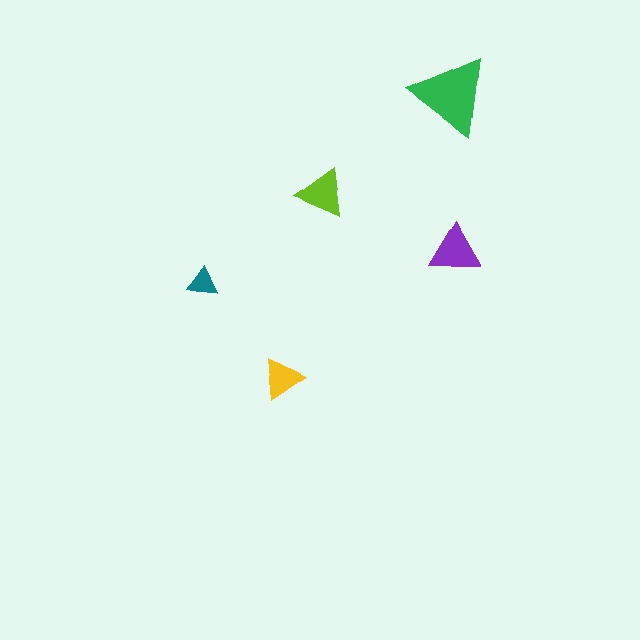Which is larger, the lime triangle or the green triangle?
The green one.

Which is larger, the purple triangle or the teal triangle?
The purple one.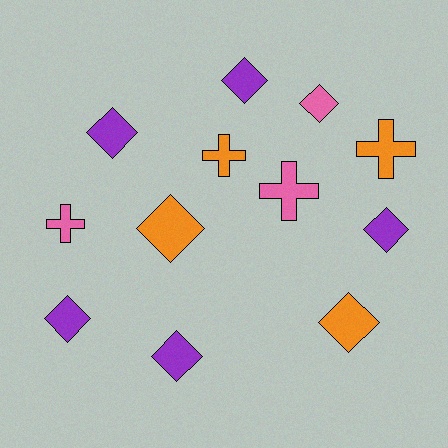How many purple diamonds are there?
There are 5 purple diamonds.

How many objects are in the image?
There are 12 objects.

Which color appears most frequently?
Purple, with 5 objects.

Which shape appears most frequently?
Diamond, with 8 objects.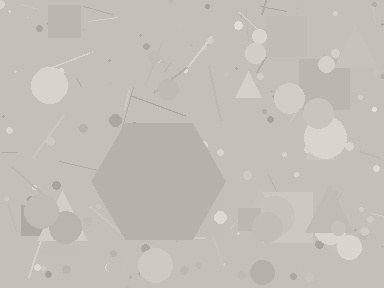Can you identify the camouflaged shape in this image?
The camouflaged shape is a hexagon.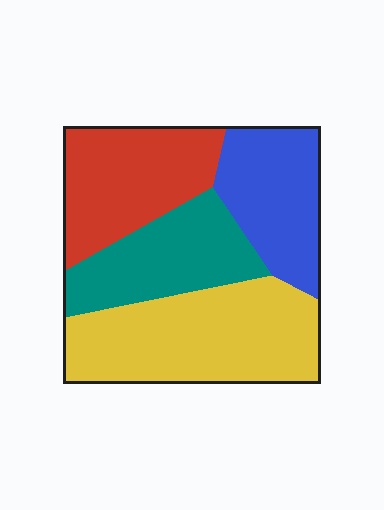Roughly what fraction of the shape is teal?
Teal covers roughly 20% of the shape.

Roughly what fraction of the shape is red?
Red covers around 25% of the shape.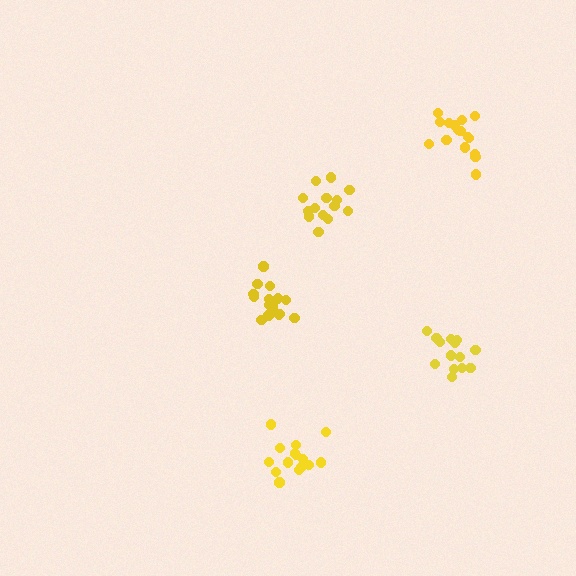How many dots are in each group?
Group 1: 14 dots, Group 2: 16 dots, Group 3: 15 dots, Group 4: 16 dots, Group 5: 14 dots (75 total).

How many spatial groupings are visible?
There are 5 spatial groupings.